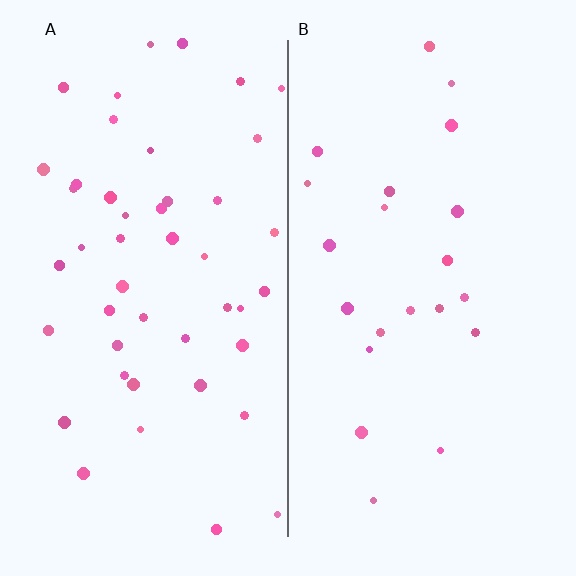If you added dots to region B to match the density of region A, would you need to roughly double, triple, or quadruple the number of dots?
Approximately double.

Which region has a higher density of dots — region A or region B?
A (the left).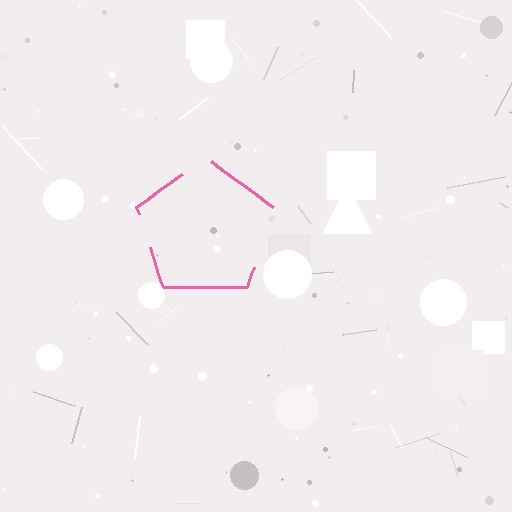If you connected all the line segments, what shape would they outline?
They would outline a pentagon.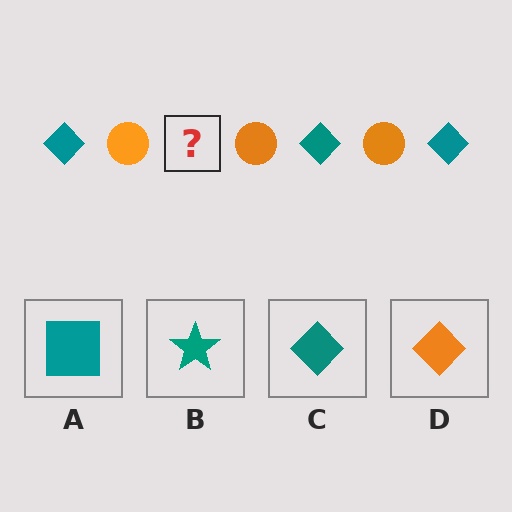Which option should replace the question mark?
Option C.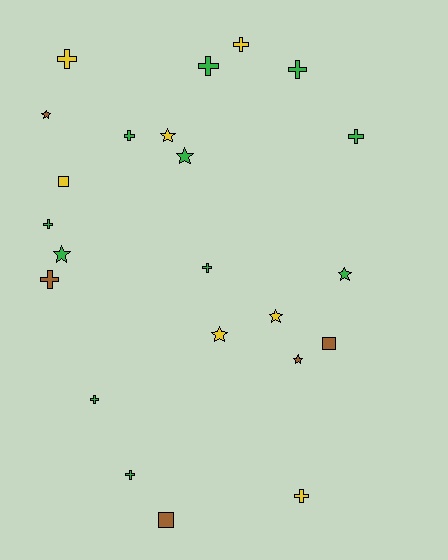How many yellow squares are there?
There is 1 yellow square.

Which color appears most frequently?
Green, with 11 objects.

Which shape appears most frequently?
Cross, with 12 objects.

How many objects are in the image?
There are 23 objects.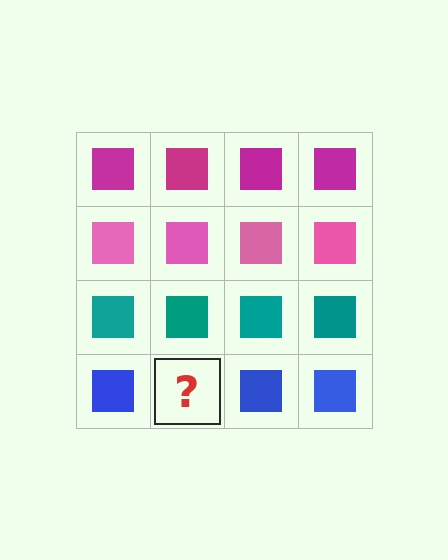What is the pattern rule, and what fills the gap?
The rule is that each row has a consistent color. The gap should be filled with a blue square.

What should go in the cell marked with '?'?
The missing cell should contain a blue square.